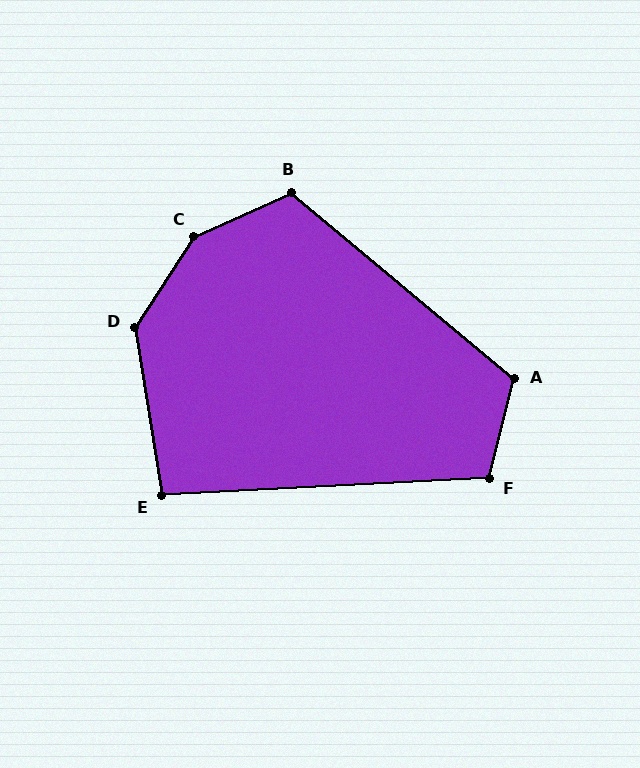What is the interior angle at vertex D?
Approximately 138 degrees (obtuse).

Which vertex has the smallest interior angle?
E, at approximately 96 degrees.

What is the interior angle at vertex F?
Approximately 107 degrees (obtuse).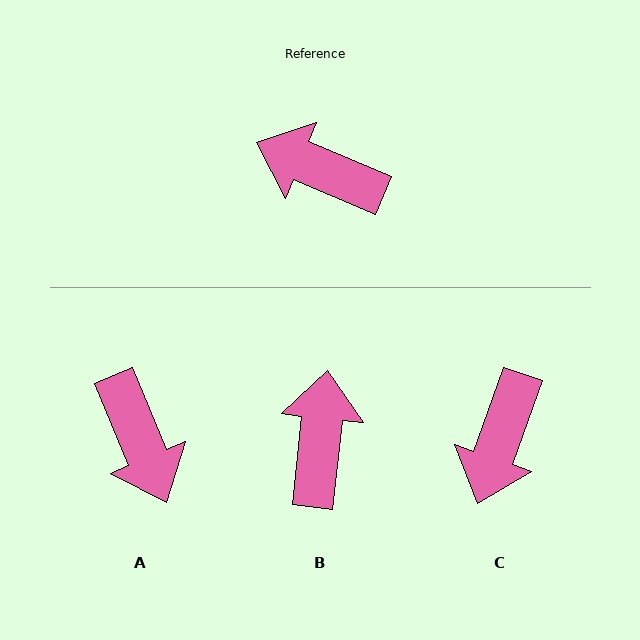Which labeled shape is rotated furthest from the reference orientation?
A, about 135 degrees away.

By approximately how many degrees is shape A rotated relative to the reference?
Approximately 135 degrees counter-clockwise.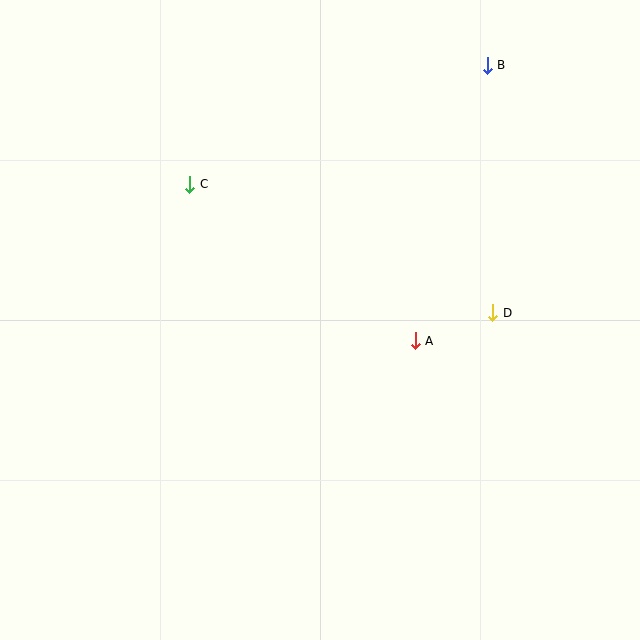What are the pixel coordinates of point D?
Point D is at (493, 313).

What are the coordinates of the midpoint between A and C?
The midpoint between A and C is at (303, 263).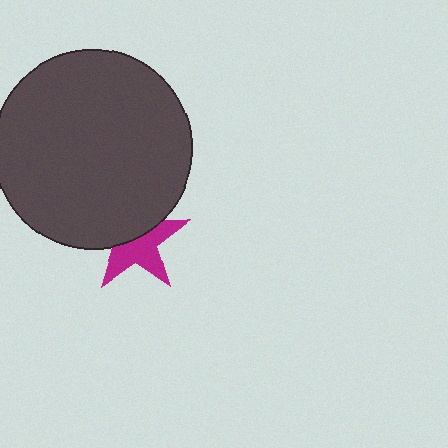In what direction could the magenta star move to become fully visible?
The magenta star could move down. That would shift it out from behind the dark gray circle entirely.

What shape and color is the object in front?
The object in front is a dark gray circle.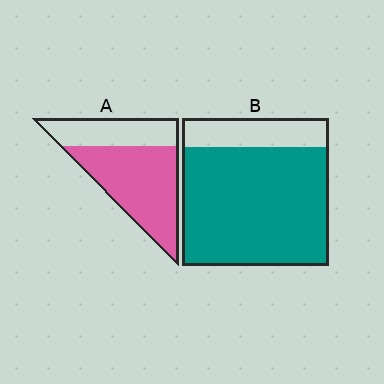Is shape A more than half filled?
Yes.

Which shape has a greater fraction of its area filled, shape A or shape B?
Shape B.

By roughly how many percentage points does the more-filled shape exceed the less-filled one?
By roughly 15 percentage points (B over A).